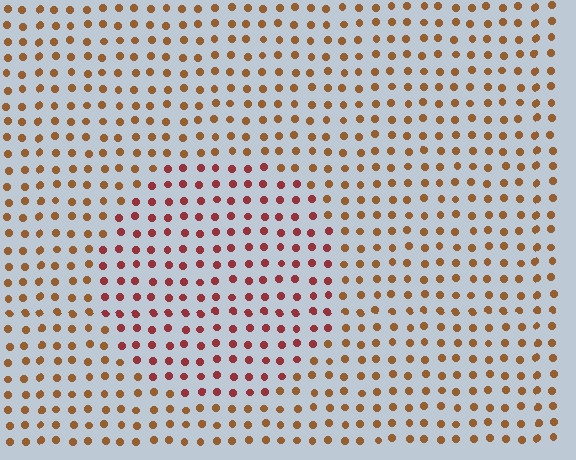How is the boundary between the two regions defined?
The boundary is defined purely by a slight shift in hue (about 33 degrees). Spacing, size, and orientation are identical on both sides.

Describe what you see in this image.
The image is filled with small brown elements in a uniform arrangement. A circle-shaped region is visible where the elements are tinted to a slightly different hue, forming a subtle color boundary.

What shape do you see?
I see a circle.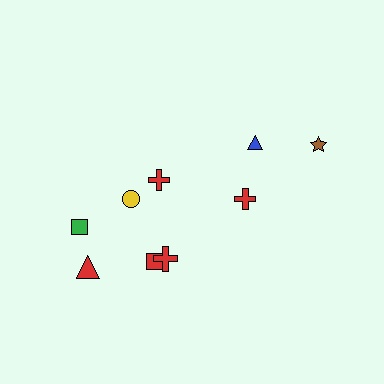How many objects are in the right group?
There are 3 objects.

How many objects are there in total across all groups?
There are 9 objects.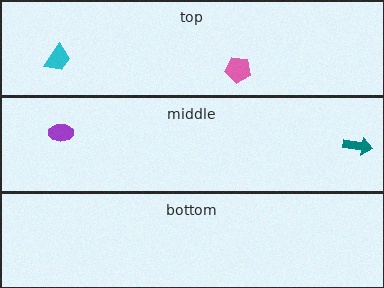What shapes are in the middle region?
The teal arrow, the purple ellipse.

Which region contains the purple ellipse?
The middle region.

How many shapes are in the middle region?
2.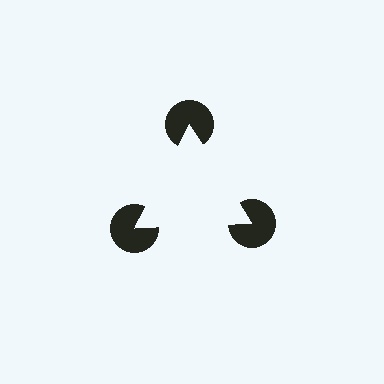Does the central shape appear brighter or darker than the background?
It typically appears slightly brighter than the background, even though no actual brightness change is drawn.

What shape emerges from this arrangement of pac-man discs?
An illusory triangle — its edges are inferred from the aligned wedge cuts in the pac-man discs, not physically drawn.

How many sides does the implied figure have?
3 sides.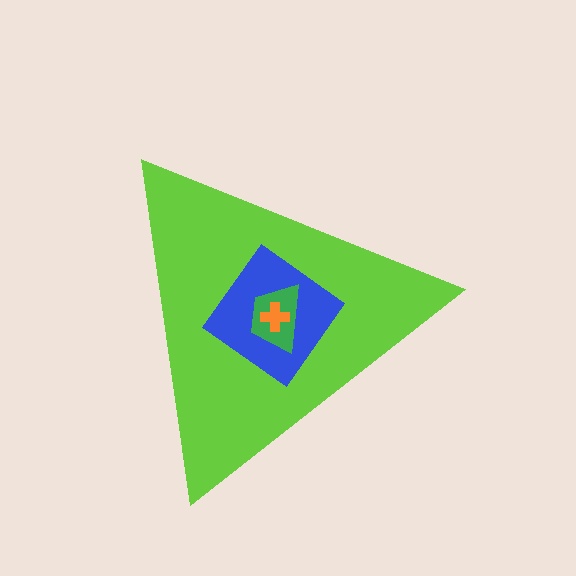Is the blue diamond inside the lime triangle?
Yes.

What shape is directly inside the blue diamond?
The green trapezoid.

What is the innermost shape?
The orange cross.